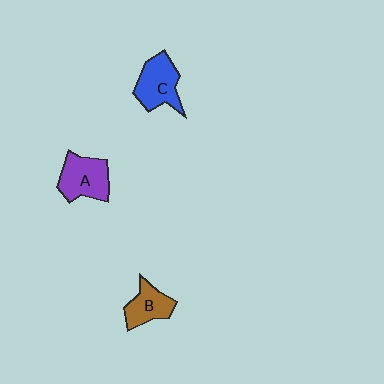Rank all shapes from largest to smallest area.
From largest to smallest: A (purple), C (blue), B (brown).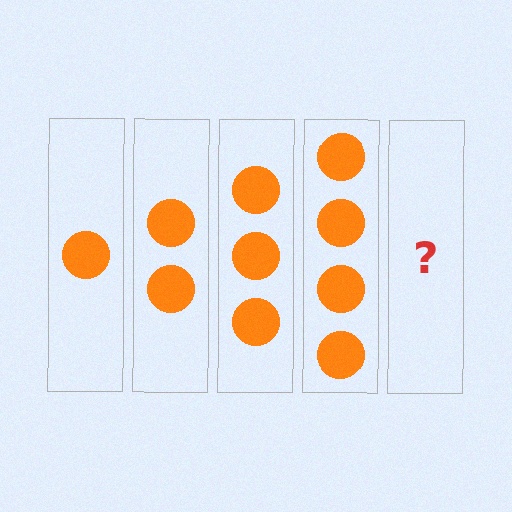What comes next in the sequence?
The next element should be 5 circles.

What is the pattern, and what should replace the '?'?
The pattern is that each step adds one more circle. The '?' should be 5 circles.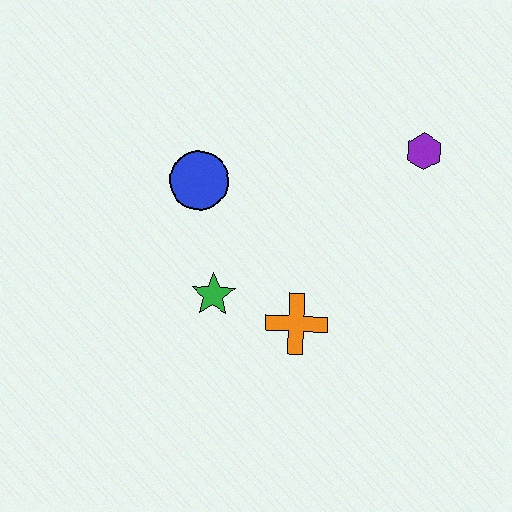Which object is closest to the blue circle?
The green star is closest to the blue circle.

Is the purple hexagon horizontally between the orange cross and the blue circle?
No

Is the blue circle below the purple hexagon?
Yes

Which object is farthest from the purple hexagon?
The green star is farthest from the purple hexagon.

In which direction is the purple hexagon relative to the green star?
The purple hexagon is to the right of the green star.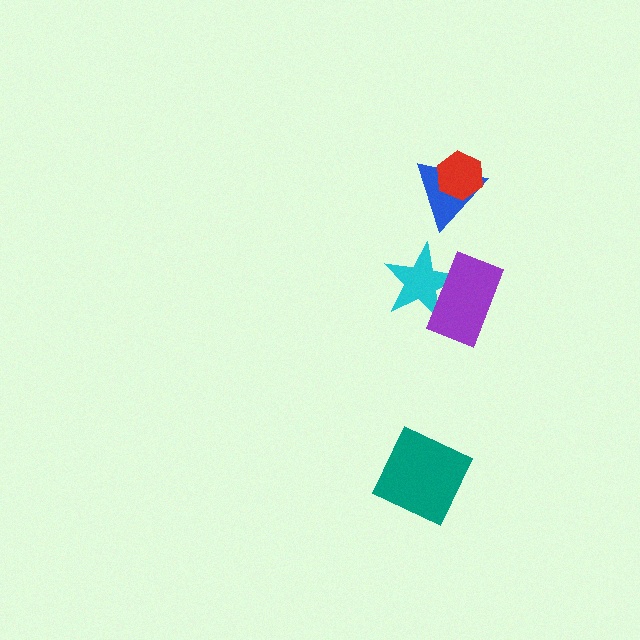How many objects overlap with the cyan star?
1 object overlaps with the cyan star.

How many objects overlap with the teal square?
0 objects overlap with the teal square.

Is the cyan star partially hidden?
Yes, it is partially covered by another shape.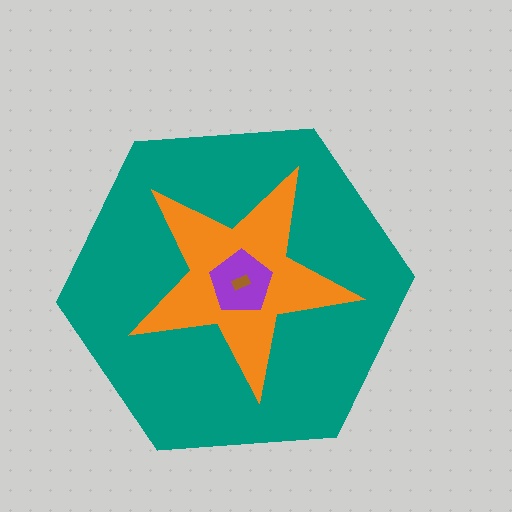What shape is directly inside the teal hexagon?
The orange star.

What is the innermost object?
The brown rectangle.